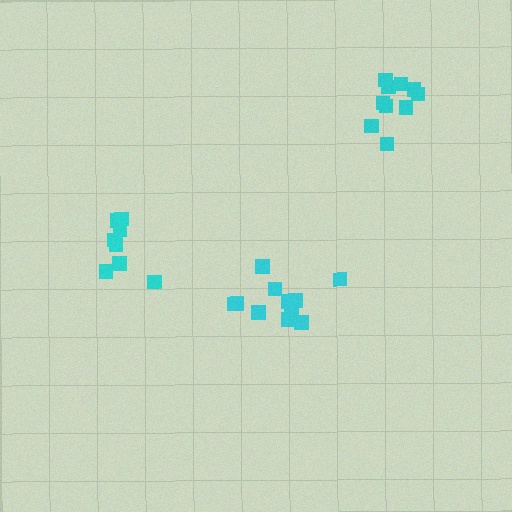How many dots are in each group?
Group 1: 10 dots, Group 2: 11 dots, Group 3: 8 dots (29 total).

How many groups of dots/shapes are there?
There are 3 groups.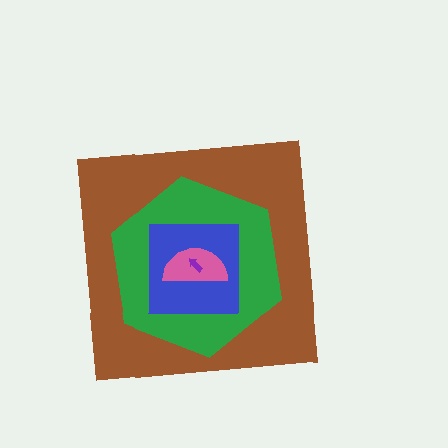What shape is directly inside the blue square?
The pink semicircle.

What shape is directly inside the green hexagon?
The blue square.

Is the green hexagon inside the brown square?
Yes.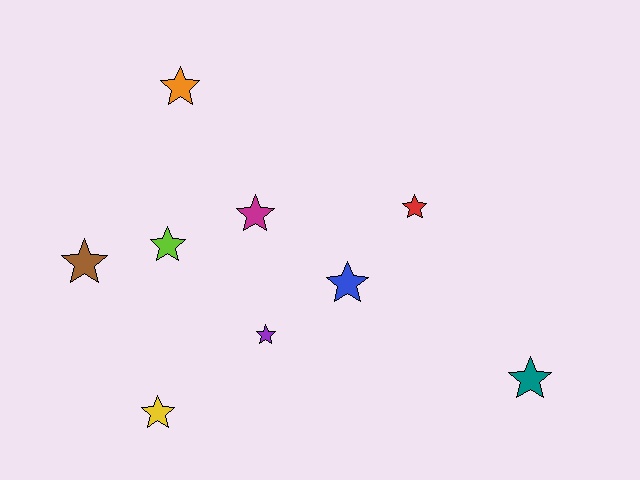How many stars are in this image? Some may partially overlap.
There are 9 stars.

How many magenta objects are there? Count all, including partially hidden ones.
There is 1 magenta object.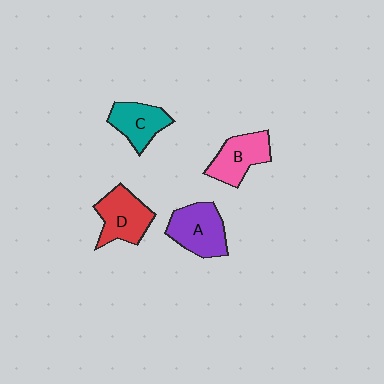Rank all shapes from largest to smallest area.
From largest to smallest: A (purple), D (red), B (pink), C (teal).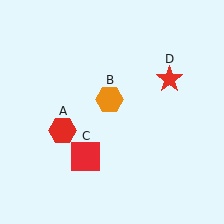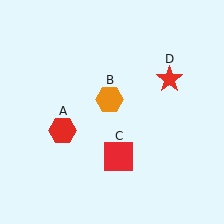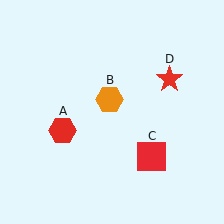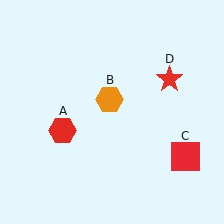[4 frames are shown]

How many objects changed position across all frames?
1 object changed position: red square (object C).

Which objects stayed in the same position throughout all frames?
Red hexagon (object A) and orange hexagon (object B) and red star (object D) remained stationary.